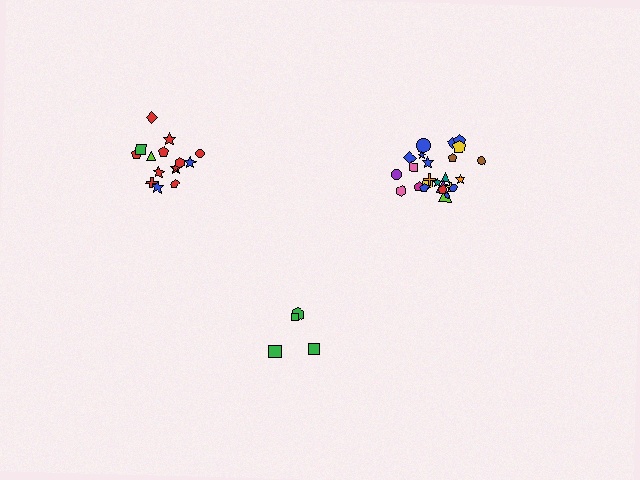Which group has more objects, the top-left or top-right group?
The top-right group.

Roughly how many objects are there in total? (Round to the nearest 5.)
Roughly 45 objects in total.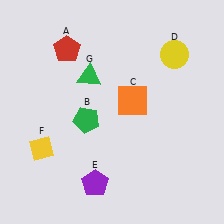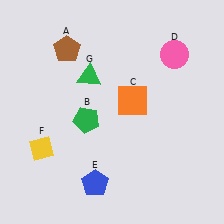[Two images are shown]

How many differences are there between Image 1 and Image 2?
There are 3 differences between the two images.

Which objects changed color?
A changed from red to brown. D changed from yellow to pink. E changed from purple to blue.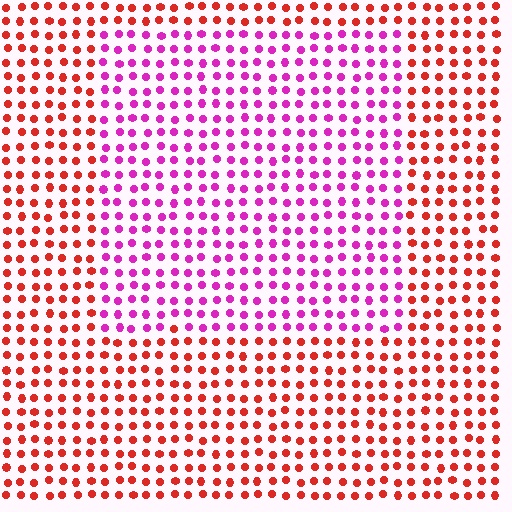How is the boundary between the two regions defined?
The boundary is defined purely by a slight shift in hue (about 53 degrees). Spacing, size, and orientation are identical on both sides.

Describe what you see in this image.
The image is filled with small red elements in a uniform arrangement. A rectangle-shaped region is visible where the elements are tinted to a slightly different hue, forming a subtle color boundary.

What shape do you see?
I see a rectangle.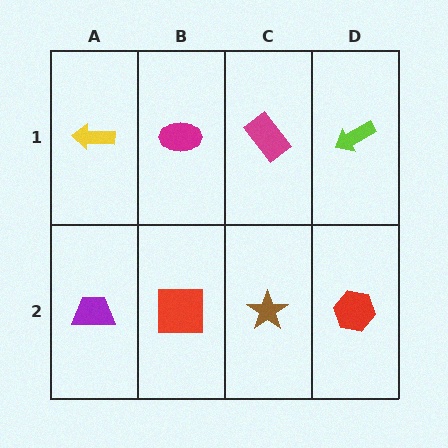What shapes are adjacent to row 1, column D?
A red hexagon (row 2, column D), a magenta rectangle (row 1, column C).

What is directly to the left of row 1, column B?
A yellow arrow.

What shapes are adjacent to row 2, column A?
A yellow arrow (row 1, column A), a red square (row 2, column B).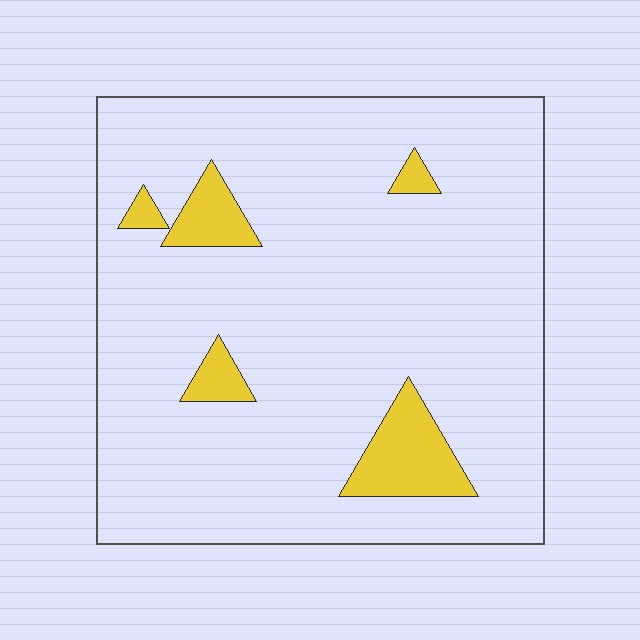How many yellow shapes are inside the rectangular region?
5.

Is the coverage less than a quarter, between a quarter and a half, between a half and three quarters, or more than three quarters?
Less than a quarter.